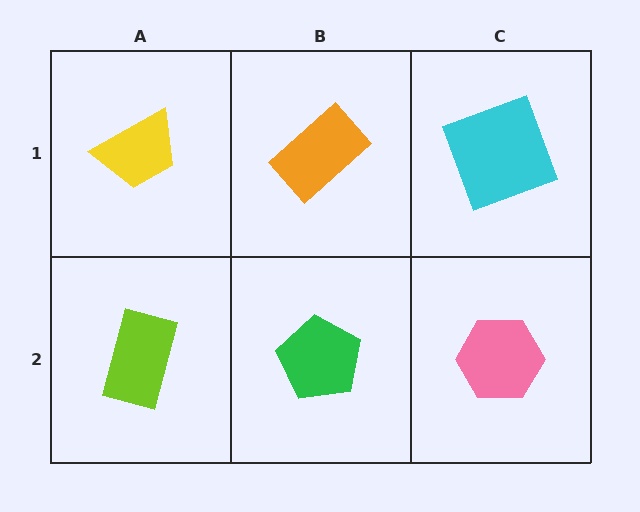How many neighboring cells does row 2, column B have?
3.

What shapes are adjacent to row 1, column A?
A lime rectangle (row 2, column A), an orange rectangle (row 1, column B).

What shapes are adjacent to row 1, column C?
A pink hexagon (row 2, column C), an orange rectangle (row 1, column B).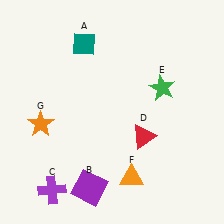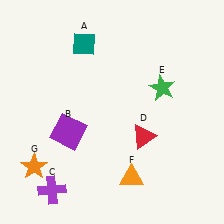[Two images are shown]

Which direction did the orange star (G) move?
The orange star (G) moved down.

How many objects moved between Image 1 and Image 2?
2 objects moved between the two images.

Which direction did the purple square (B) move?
The purple square (B) moved up.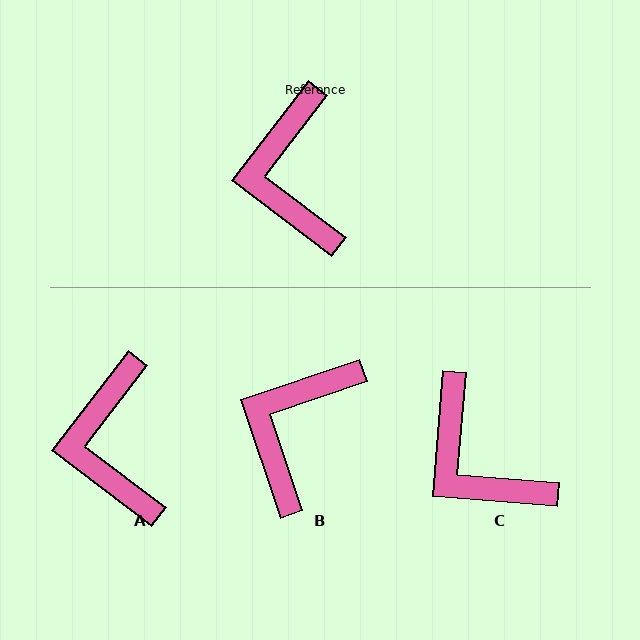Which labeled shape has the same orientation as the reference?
A.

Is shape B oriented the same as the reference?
No, it is off by about 34 degrees.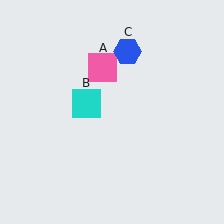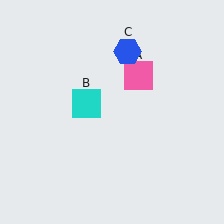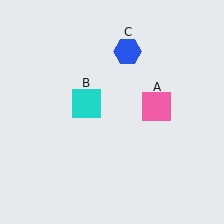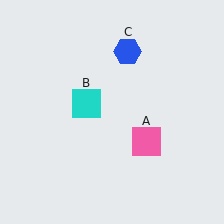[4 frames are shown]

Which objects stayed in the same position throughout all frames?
Cyan square (object B) and blue hexagon (object C) remained stationary.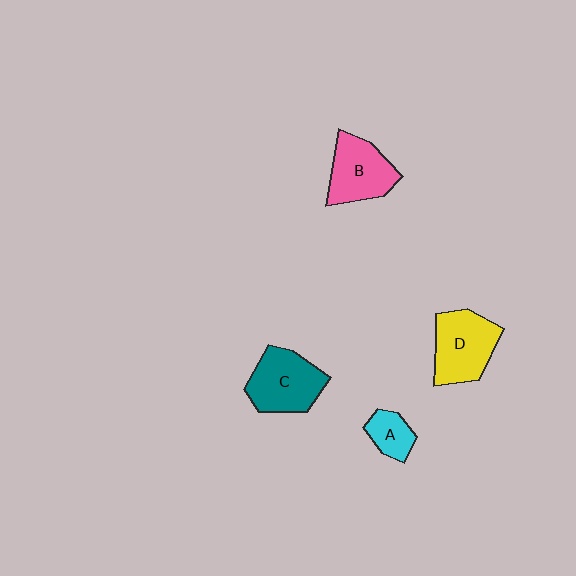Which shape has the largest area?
Shape C (teal).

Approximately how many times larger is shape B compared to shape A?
Approximately 2.0 times.